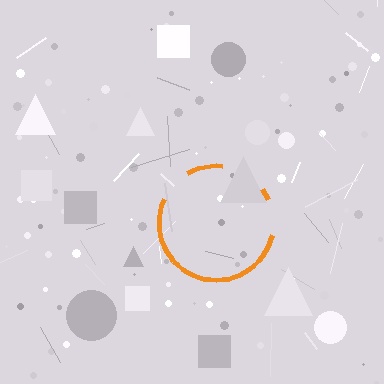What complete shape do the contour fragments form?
The contour fragments form a circle.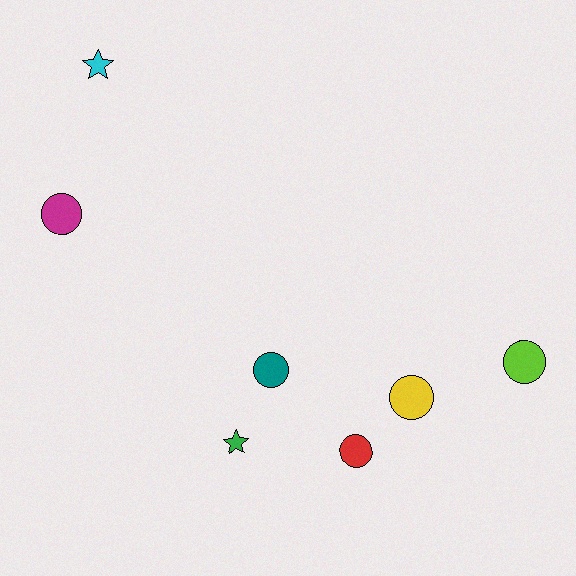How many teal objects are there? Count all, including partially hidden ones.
There is 1 teal object.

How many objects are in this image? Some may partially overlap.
There are 7 objects.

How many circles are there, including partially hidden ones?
There are 5 circles.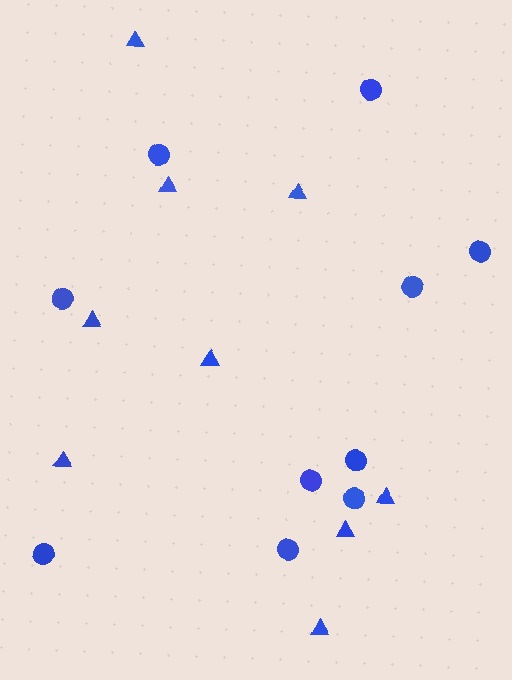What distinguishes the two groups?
There are 2 groups: one group of circles (10) and one group of triangles (9).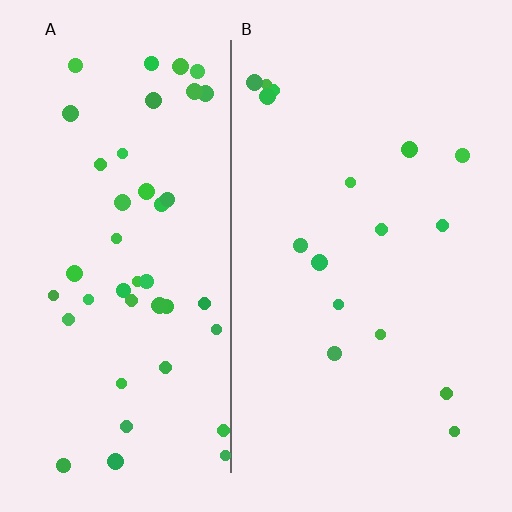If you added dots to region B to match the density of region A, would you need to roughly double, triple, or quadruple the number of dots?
Approximately triple.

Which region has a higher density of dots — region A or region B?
A (the left).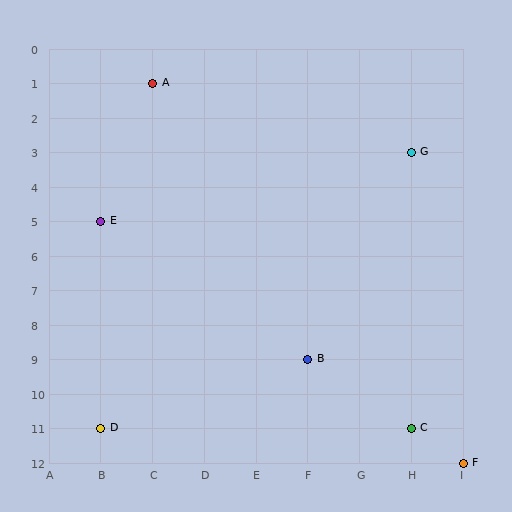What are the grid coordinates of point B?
Point B is at grid coordinates (F, 9).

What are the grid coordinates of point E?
Point E is at grid coordinates (B, 5).